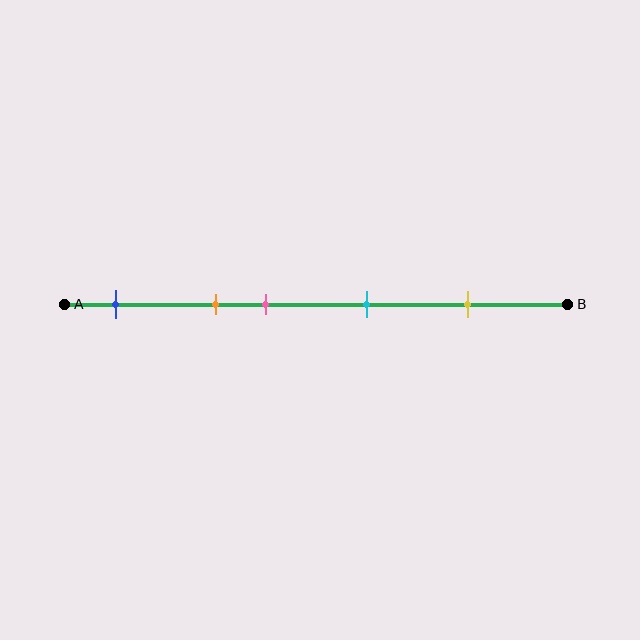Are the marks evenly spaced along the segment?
No, the marks are not evenly spaced.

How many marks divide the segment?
There are 5 marks dividing the segment.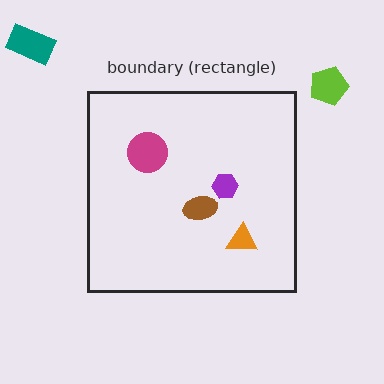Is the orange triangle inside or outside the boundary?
Inside.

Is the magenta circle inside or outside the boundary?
Inside.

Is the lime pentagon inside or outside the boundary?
Outside.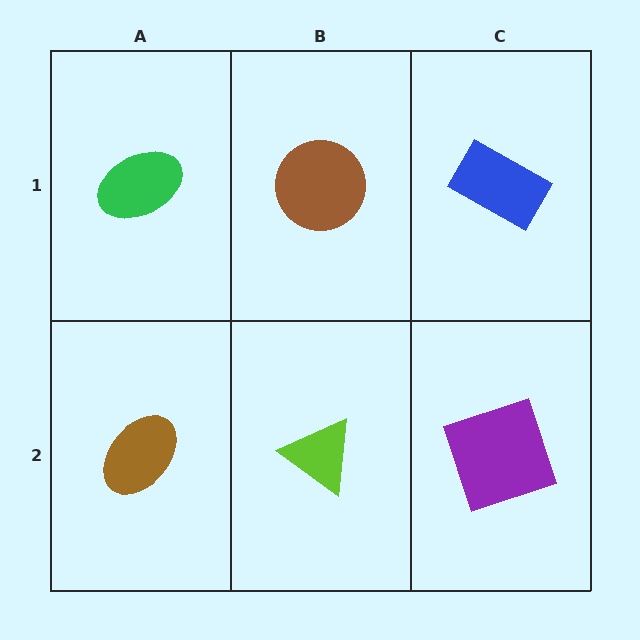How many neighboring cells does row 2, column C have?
2.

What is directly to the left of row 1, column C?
A brown circle.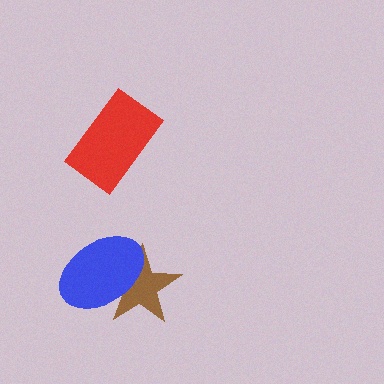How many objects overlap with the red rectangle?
0 objects overlap with the red rectangle.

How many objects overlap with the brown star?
1 object overlaps with the brown star.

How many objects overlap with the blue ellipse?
1 object overlaps with the blue ellipse.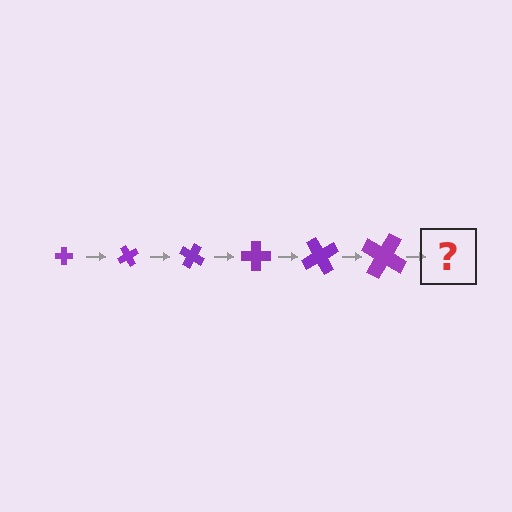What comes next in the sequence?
The next element should be a cross, larger than the previous one and rotated 360 degrees from the start.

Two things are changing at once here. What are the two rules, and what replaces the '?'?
The two rules are that the cross grows larger each step and it rotates 60 degrees each step. The '?' should be a cross, larger than the previous one and rotated 360 degrees from the start.